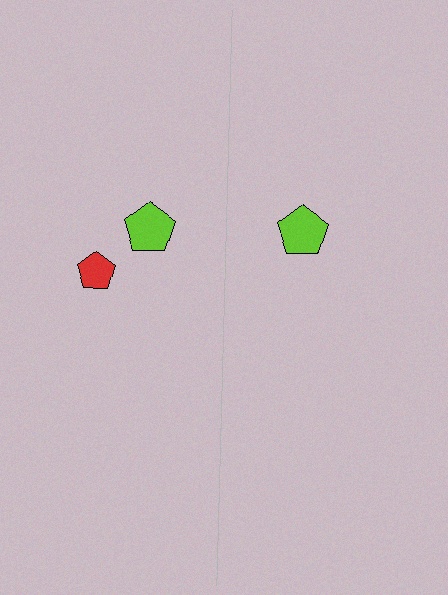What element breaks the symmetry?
A red pentagon is missing from the right side.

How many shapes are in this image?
There are 3 shapes in this image.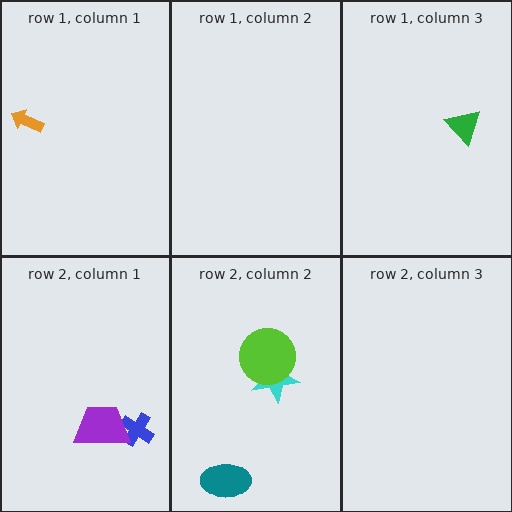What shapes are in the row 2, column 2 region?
The cyan star, the teal ellipse, the lime circle.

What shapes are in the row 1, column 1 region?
The orange arrow.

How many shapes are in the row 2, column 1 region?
2.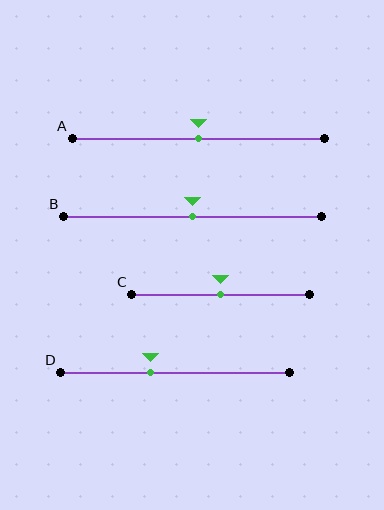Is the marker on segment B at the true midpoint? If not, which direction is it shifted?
Yes, the marker on segment B is at the true midpoint.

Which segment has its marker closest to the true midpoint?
Segment A has its marker closest to the true midpoint.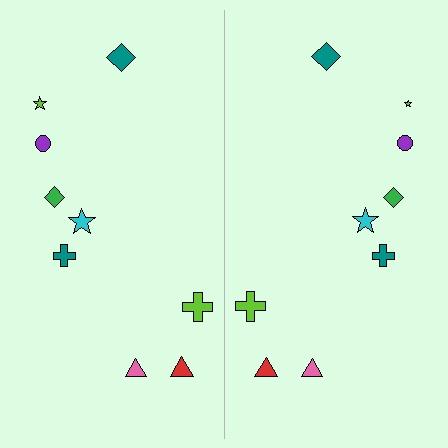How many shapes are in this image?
There are 18 shapes in this image.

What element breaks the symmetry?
The lime star on the right side has a different size than its mirror counterpart.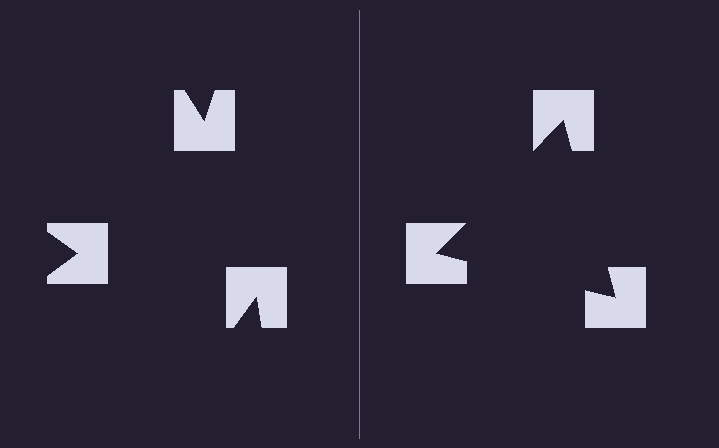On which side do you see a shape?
An illusory triangle appears on the right side. On the left side the wedge cuts are rotated, so no coherent shape forms.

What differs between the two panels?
The notched squares are positioned identically on both sides; only the wedge orientations differ. On the right they align to a triangle; on the left they are misaligned.